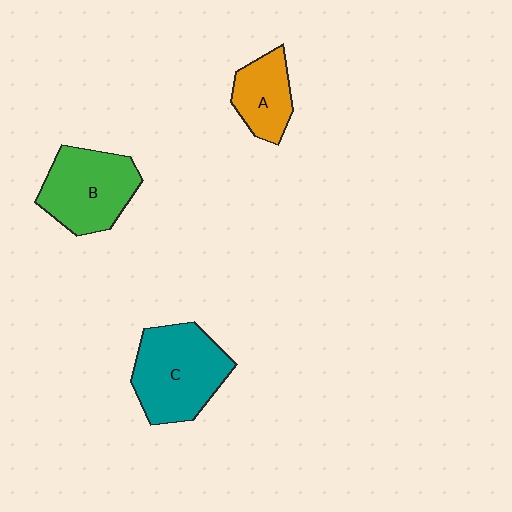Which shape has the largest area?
Shape C (teal).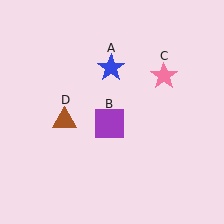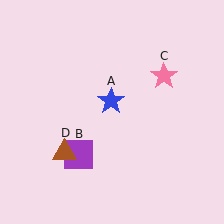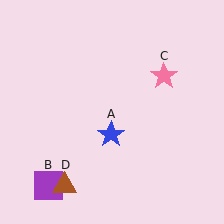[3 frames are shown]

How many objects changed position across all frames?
3 objects changed position: blue star (object A), purple square (object B), brown triangle (object D).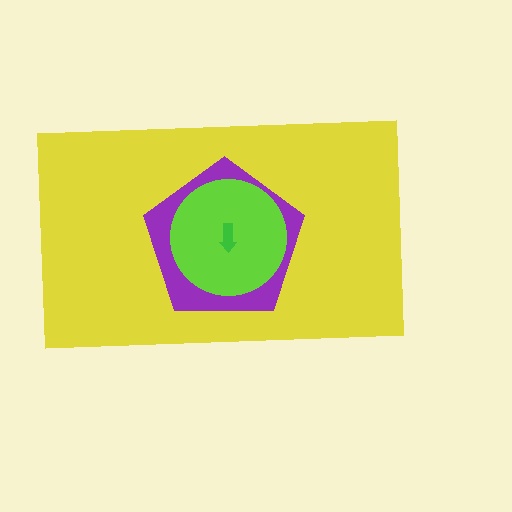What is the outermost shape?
The yellow rectangle.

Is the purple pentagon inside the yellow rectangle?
Yes.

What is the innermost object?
The green arrow.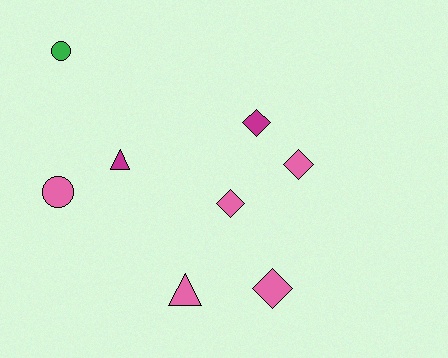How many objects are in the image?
There are 8 objects.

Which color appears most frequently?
Pink, with 5 objects.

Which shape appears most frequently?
Diamond, with 4 objects.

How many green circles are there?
There is 1 green circle.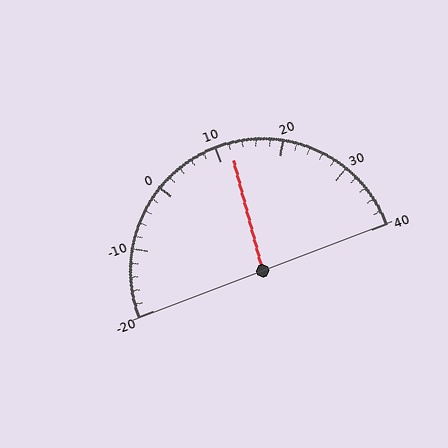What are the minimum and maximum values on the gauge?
The gauge ranges from -20 to 40.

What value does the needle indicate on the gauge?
The needle indicates approximately 12.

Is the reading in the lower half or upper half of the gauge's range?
The reading is in the upper half of the range (-20 to 40).